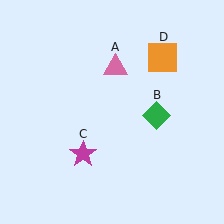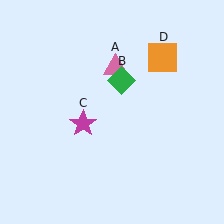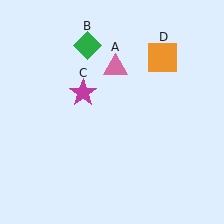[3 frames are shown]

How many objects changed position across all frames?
2 objects changed position: green diamond (object B), magenta star (object C).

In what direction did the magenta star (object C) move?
The magenta star (object C) moved up.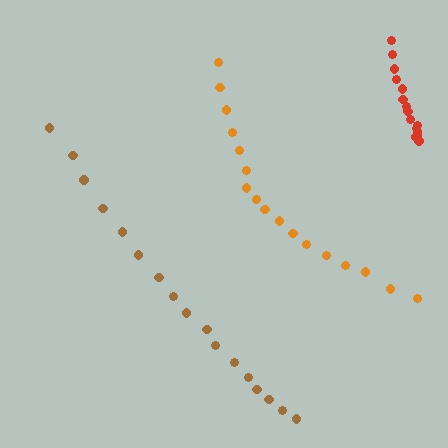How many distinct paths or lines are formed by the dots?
There are 3 distinct paths.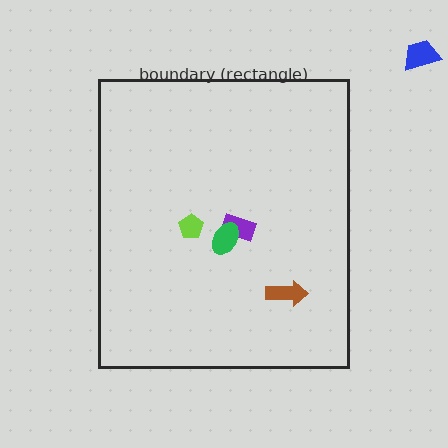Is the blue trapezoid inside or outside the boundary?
Outside.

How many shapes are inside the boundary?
4 inside, 1 outside.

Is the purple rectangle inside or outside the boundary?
Inside.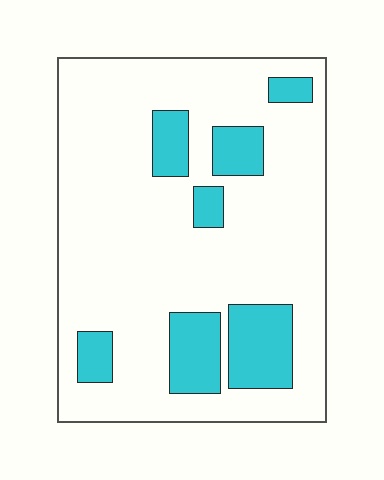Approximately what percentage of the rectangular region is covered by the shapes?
Approximately 20%.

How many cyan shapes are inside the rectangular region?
7.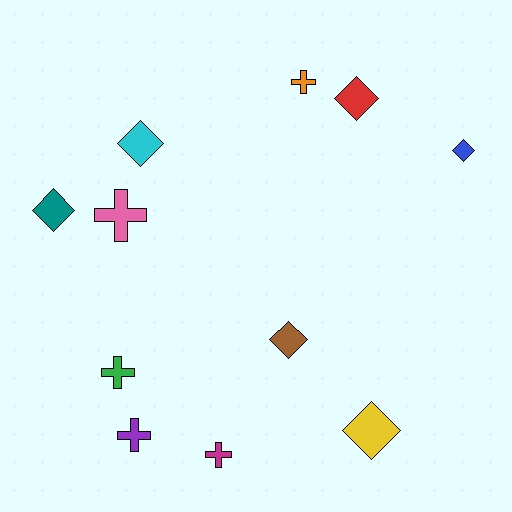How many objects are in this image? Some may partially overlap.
There are 11 objects.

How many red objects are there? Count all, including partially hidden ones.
There is 1 red object.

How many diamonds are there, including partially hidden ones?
There are 6 diamonds.